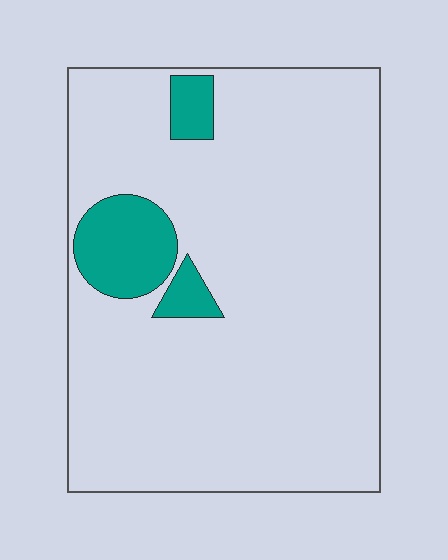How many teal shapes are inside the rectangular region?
3.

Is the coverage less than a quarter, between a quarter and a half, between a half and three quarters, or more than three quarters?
Less than a quarter.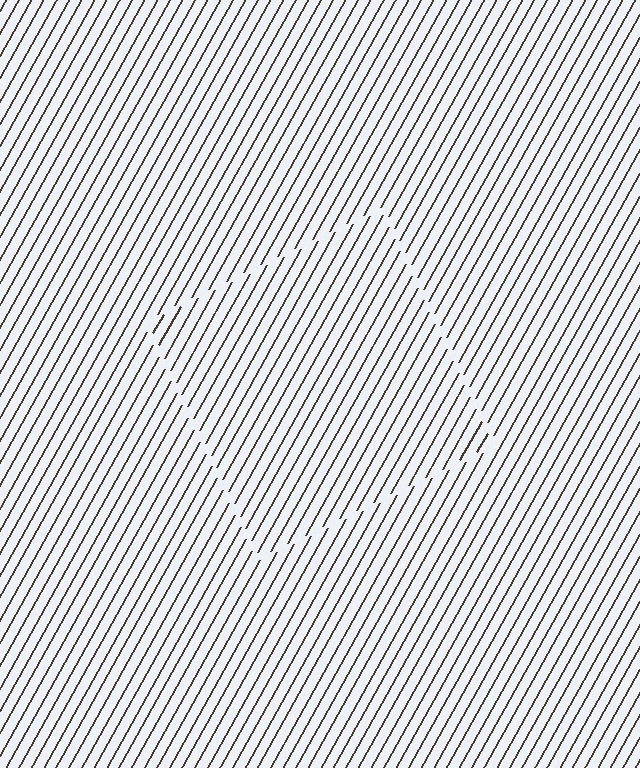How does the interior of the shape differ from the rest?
The interior of the shape contains the same grating, shifted by half a period — the contour is defined by the phase discontinuity where line-ends from the inner and outer gratings abut.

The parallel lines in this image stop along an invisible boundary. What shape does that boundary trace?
An illusory square. The interior of the shape contains the same grating, shifted by half a period — the contour is defined by the phase discontinuity where line-ends from the inner and outer gratings abut.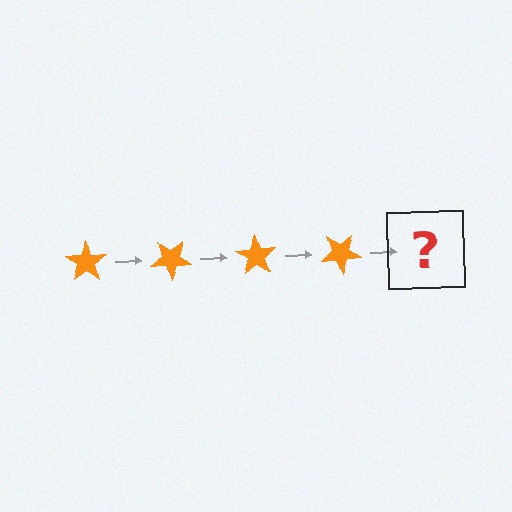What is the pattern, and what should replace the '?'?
The pattern is that the star rotates 35 degrees each step. The '?' should be an orange star rotated 140 degrees.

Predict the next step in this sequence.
The next step is an orange star rotated 140 degrees.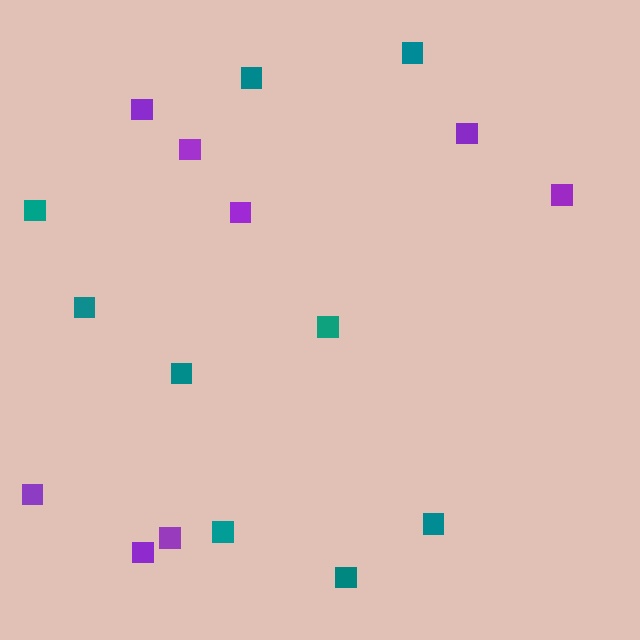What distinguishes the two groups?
There are 2 groups: one group of purple squares (8) and one group of teal squares (9).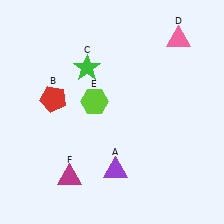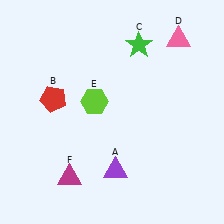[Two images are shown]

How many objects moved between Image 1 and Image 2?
1 object moved between the two images.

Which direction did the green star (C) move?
The green star (C) moved right.